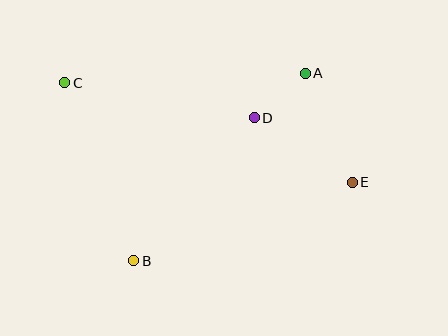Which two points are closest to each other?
Points A and D are closest to each other.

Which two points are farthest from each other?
Points C and E are farthest from each other.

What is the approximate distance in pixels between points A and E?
The distance between A and E is approximately 119 pixels.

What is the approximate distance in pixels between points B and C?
The distance between B and C is approximately 191 pixels.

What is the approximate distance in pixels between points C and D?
The distance between C and D is approximately 193 pixels.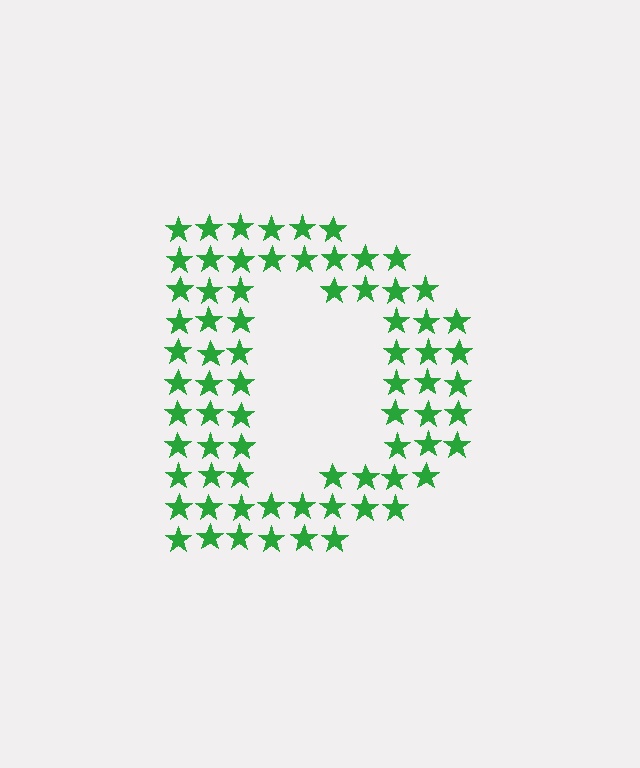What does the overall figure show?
The overall figure shows the letter D.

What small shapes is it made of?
It is made of small stars.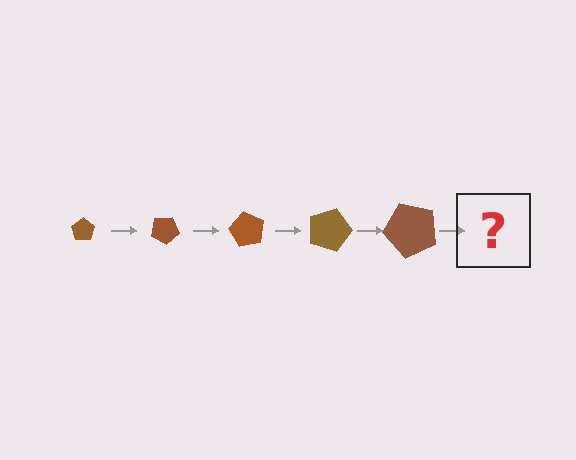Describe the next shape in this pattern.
It should be a pentagon, larger than the previous one and rotated 150 degrees from the start.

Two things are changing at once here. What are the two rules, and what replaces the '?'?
The two rules are that the pentagon grows larger each step and it rotates 30 degrees each step. The '?' should be a pentagon, larger than the previous one and rotated 150 degrees from the start.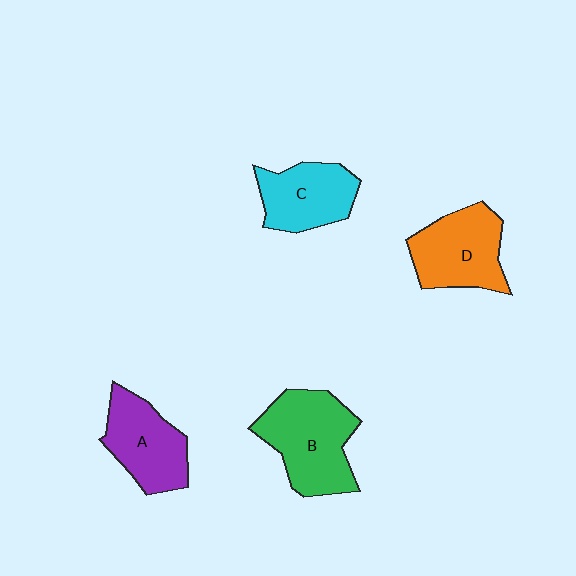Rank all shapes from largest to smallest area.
From largest to smallest: B (green), D (orange), A (purple), C (cyan).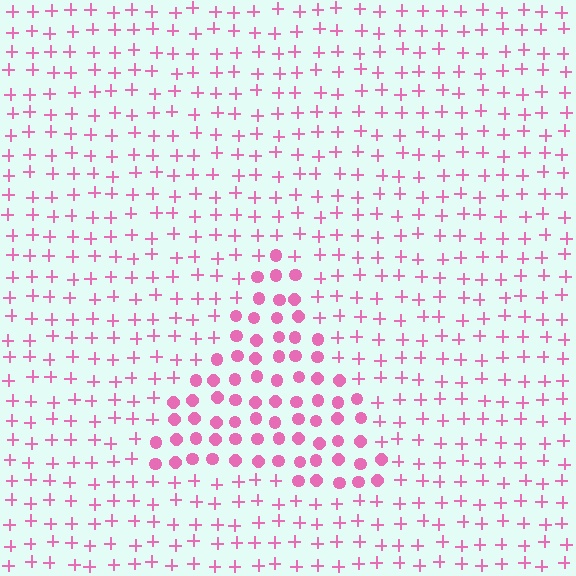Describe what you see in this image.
The image is filled with small pink elements arranged in a uniform grid. A triangle-shaped region contains circles, while the surrounding area contains plus signs. The boundary is defined purely by the change in element shape.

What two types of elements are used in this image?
The image uses circles inside the triangle region and plus signs outside it.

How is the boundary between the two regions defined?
The boundary is defined by a change in element shape: circles inside vs. plus signs outside. All elements share the same color and spacing.